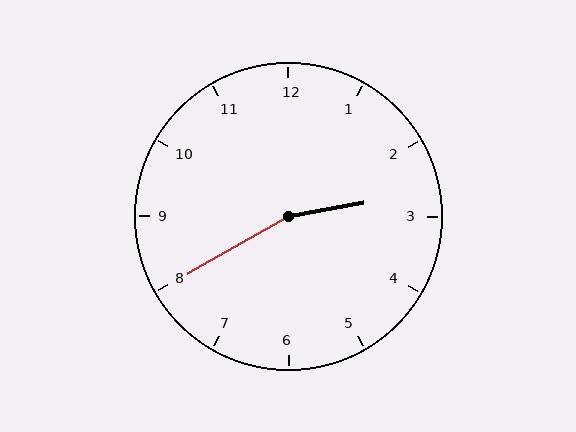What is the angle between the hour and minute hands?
Approximately 160 degrees.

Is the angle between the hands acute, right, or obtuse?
It is obtuse.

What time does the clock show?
2:40.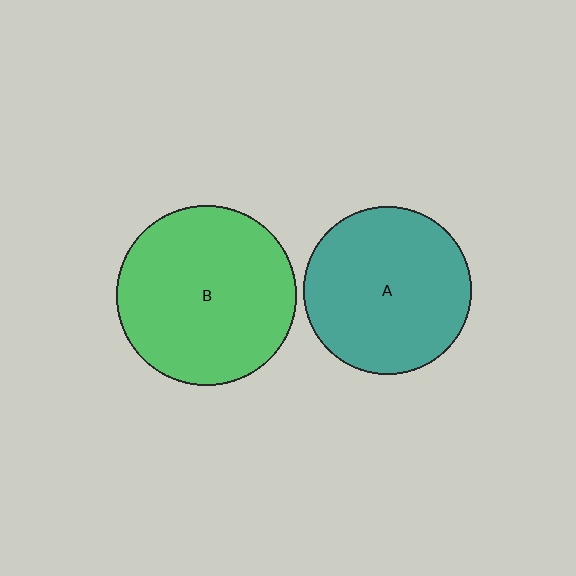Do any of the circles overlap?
No, none of the circles overlap.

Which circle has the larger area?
Circle B (green).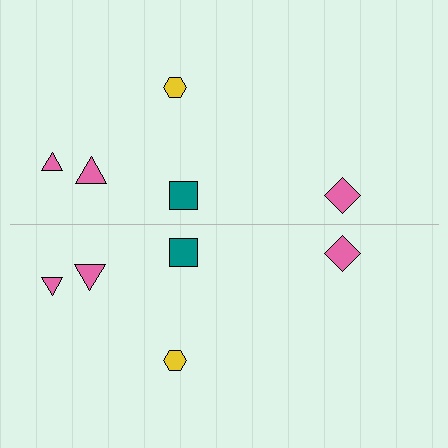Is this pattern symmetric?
Yes, this pattern has bilateral (reflection) symmetry.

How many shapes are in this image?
There are 10 shapes in this image.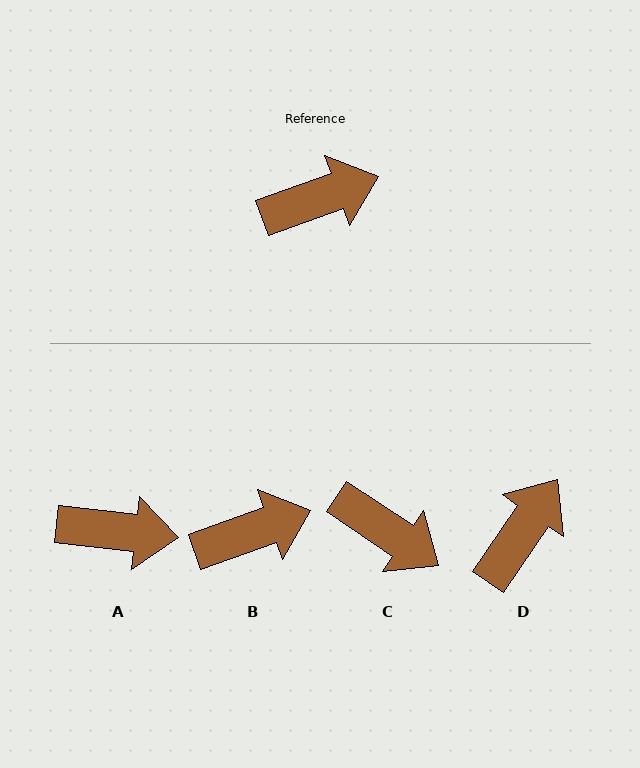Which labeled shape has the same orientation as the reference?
B.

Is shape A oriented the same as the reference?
No, it is off by about 26 degrees.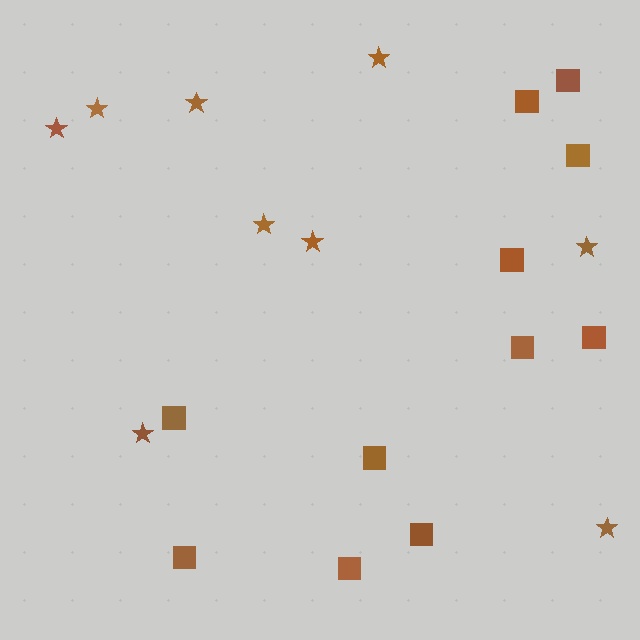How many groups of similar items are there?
There are 2 groups: one group of squares (11) and one group of stars (9).